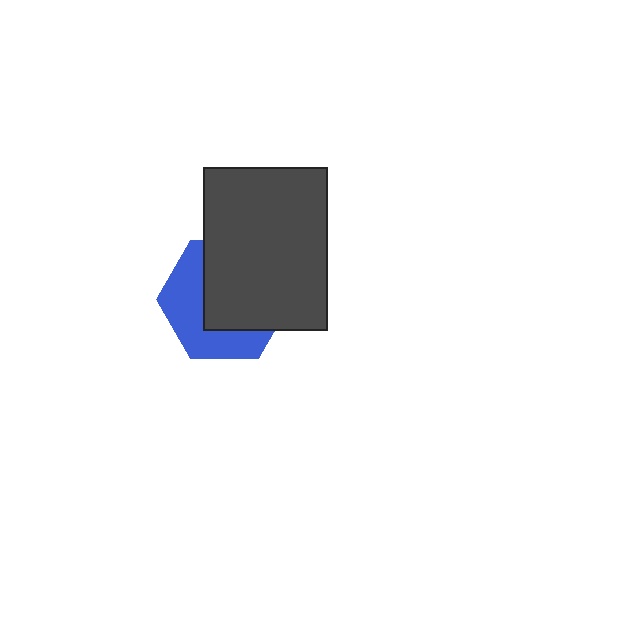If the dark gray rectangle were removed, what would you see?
You would see the complete blue hexagon.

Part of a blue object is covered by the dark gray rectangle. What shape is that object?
It is a hexagon.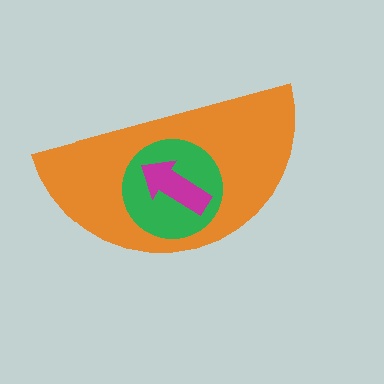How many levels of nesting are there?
3.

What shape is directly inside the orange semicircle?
The green circle.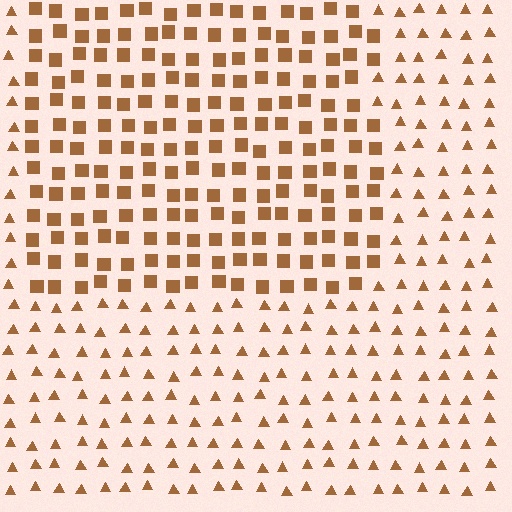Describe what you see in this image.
The image is filled with small brown elements arranged in a uniform grid. A rectangle-shaped region contains squares, while the surrounding area contains triangles. The boundary is defined purely by the change in element shape.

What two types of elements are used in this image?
The image uses squares inside the rectangle region and triangles outside it.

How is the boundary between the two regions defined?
The boundary is defined by a change in element shape: squares inside vs. triangles outside. All elements share the same color and spacing.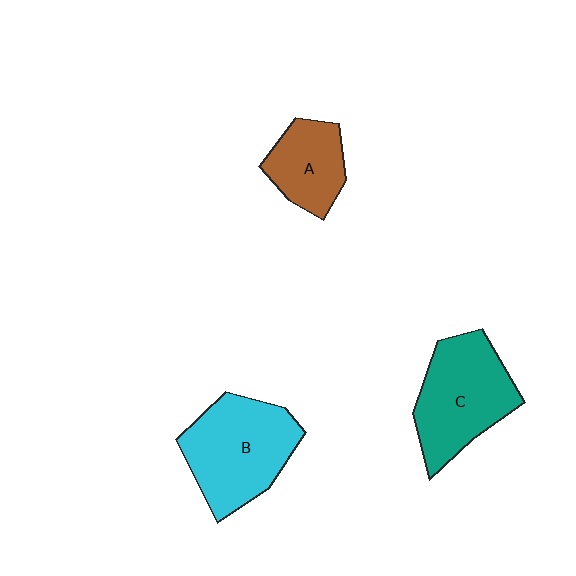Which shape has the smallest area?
Shape A (brown).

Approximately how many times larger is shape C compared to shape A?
Approximately 1.6 times.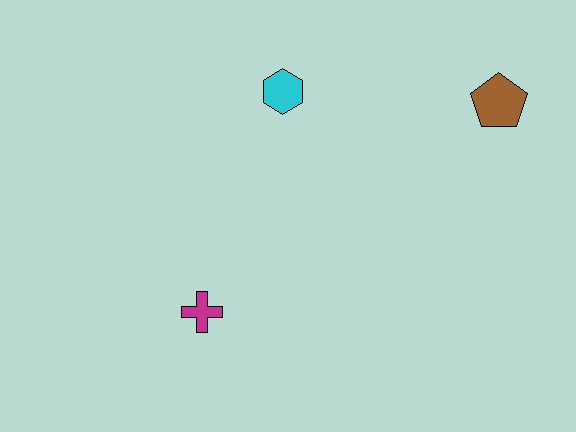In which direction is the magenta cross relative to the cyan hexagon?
The magenta cross is below the cyan hexagon.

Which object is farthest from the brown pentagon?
The magenta cross is farthest from the brown pentagon.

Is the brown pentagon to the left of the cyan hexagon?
No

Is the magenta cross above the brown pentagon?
No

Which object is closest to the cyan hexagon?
The brown pentagon is closest to the cyan hexagon.